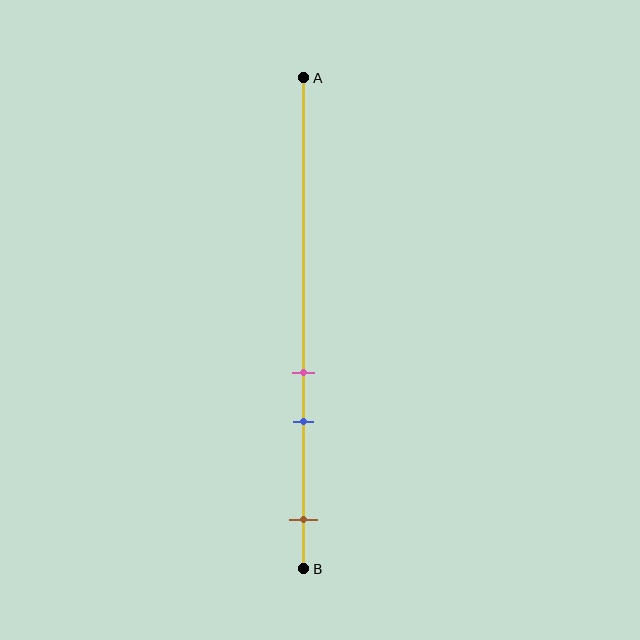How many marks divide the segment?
There are 3 marks dividing the segment.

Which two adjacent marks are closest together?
The pink and blue marks are the closest adjacent pair.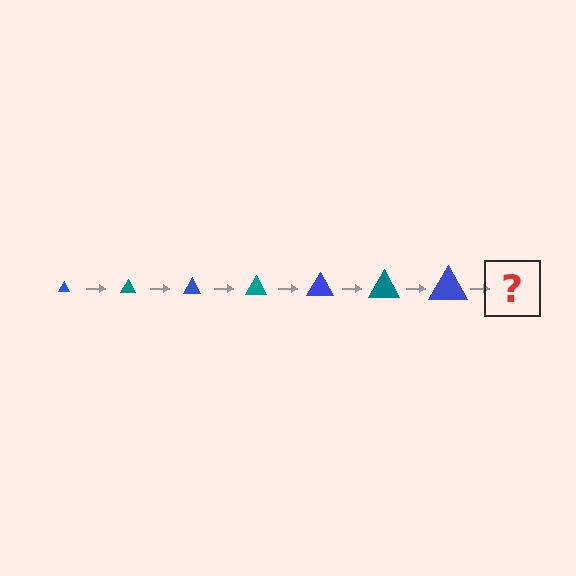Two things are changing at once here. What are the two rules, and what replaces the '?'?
The two rules are that the triangle grows larger each step and the color cycles through blue and teal. The '?' should be a teal triangle, larger than the previous one.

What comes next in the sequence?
The next element should be a teal triangle, larger than the previous one.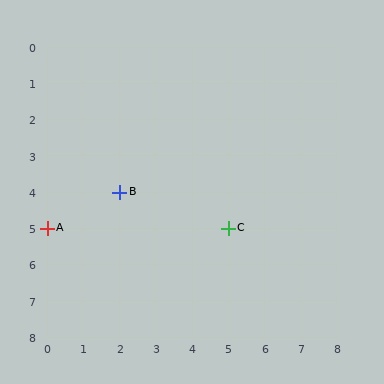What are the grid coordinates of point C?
Point C is at grid coordinates (5, 5).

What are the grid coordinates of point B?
Point B is at grid coordinates (2, 4).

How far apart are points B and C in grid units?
Points B and C are 3 columns and 1 row apart (about 3.2 grid units diagonally).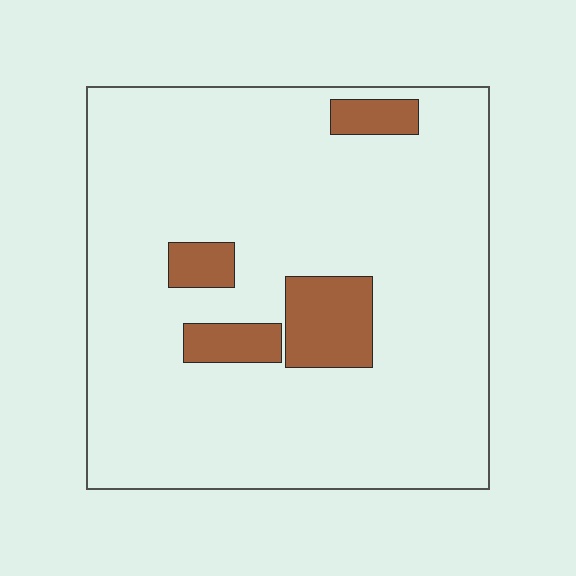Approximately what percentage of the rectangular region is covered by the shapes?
Approximately 10%.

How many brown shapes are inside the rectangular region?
4.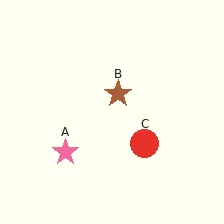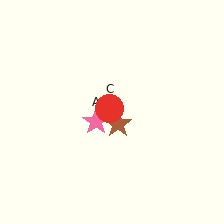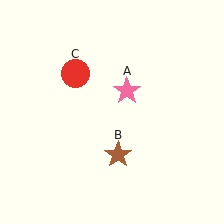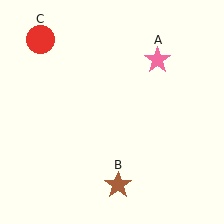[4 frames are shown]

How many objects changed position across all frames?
3 objects changed position: pink star (object A), brown star (object B), red circle (object C).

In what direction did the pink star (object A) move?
The pink star (object A) moved up and to the right.